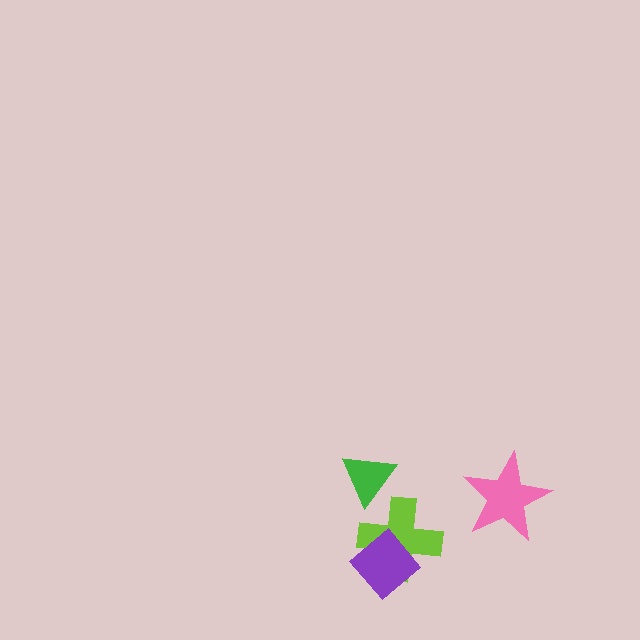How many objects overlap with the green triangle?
0 objects overlap with the green triangle.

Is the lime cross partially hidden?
Yes, it is partially covered by another shape.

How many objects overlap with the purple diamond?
1 object overlaps with the purple diamond.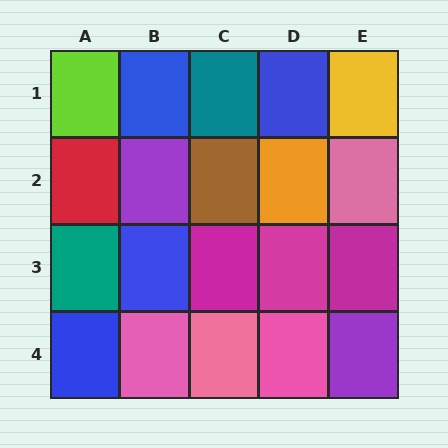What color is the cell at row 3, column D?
Magenta.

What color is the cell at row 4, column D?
Pink.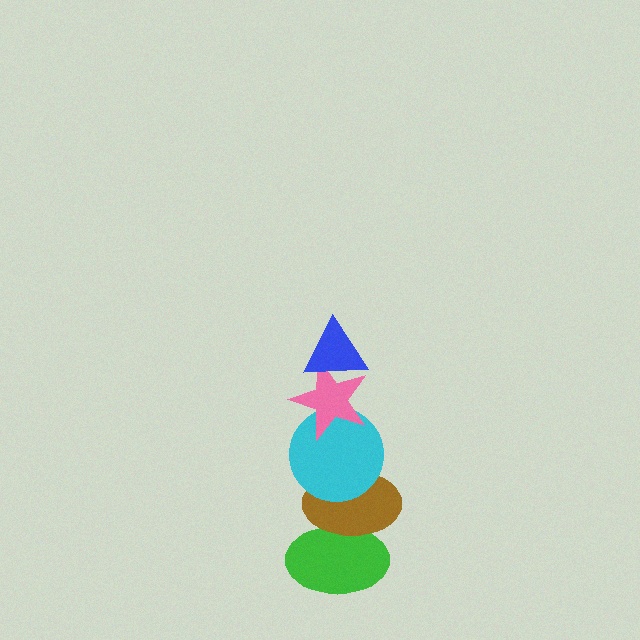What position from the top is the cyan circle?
The cyan circle is 3rd from the top.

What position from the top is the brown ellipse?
The brown ellipse is 4th from the top.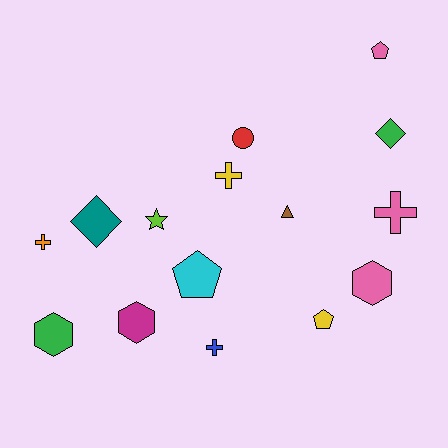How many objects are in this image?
There are 15 objects.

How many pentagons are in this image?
There are 3 pentagons.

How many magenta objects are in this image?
There is 1 magenta object.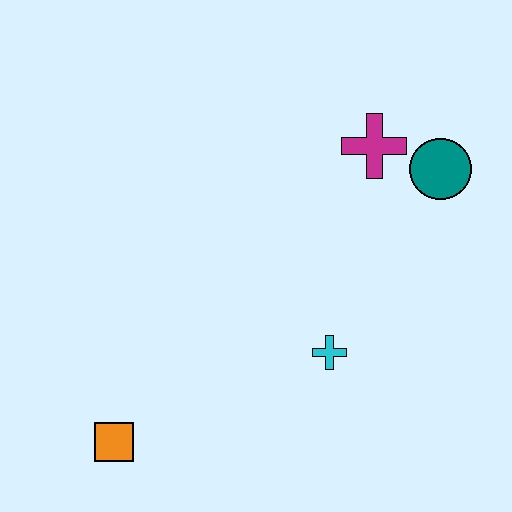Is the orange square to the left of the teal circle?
Yes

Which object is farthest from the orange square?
The teal circle is farthest from the orange square.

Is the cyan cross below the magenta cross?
Yes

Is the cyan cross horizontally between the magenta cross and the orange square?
Yes